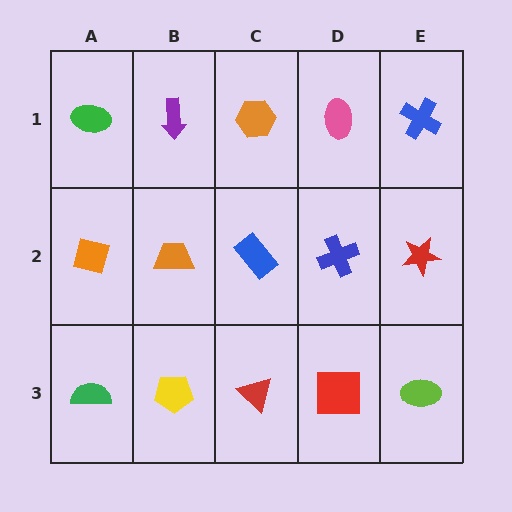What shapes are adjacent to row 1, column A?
An orange square (row 2, column A), a purple arrow (row 1, column B).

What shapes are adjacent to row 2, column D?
A pink ellipse (row 1, column D), a red square (row 3, column D), a blue rectangle (row 2, column C), a red star (row 2, column E).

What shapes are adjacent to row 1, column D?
A blue cross (row 2, column D), an orange hexagon (row 1, column C), a blue cross (row 1, column E).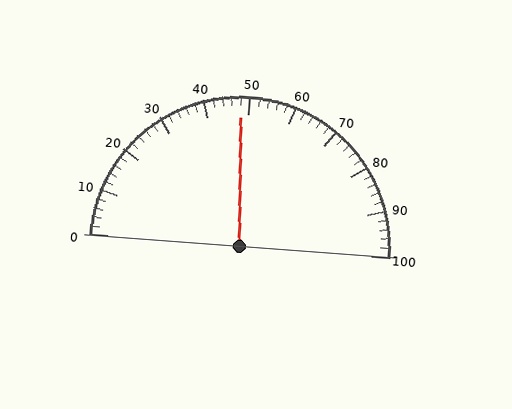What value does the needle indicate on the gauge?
The needle indicates approximately 48.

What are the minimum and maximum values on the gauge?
The gauge ranges from 0 to 100.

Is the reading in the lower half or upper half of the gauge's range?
The reading is in the lower half of the range (0 to 100).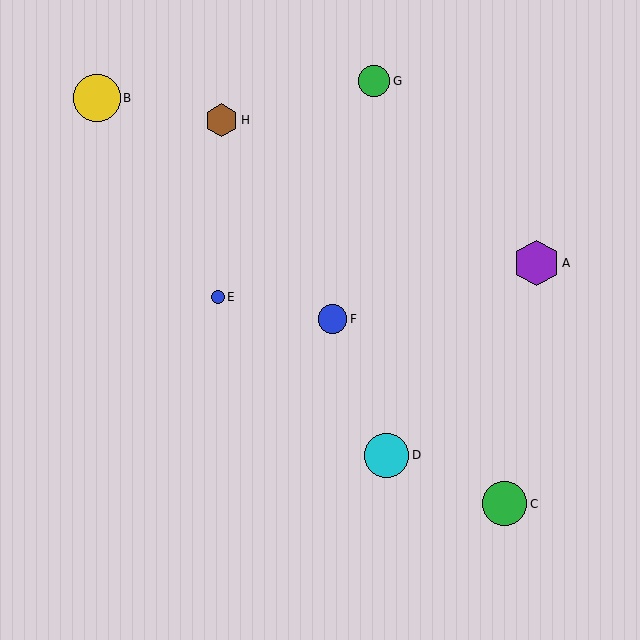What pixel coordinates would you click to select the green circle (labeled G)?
Click at (374, 81) to select the green circle G.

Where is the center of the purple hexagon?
The center of the purple hexagon is at (537, 263).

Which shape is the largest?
The yellow circle (labeled B) is the largest.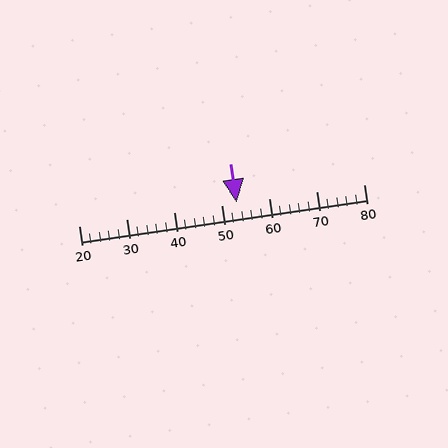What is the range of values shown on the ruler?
The ruler shows values from 20 to 80.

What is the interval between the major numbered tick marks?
The major tick marks are spaced 10 units apart.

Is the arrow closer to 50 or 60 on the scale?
The arrow is closer to 50.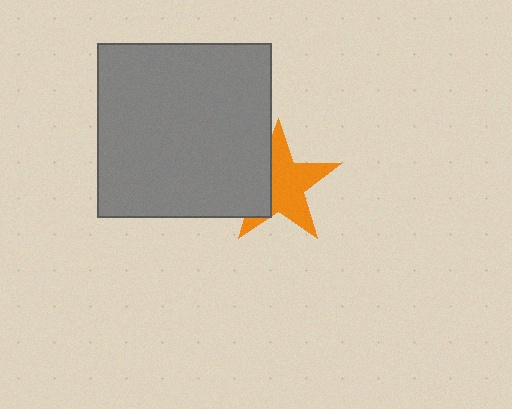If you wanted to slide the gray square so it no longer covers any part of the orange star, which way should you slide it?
Slide it left — that is the most direct way to separate the two shapes.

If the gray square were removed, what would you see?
You would see the complete orange star.